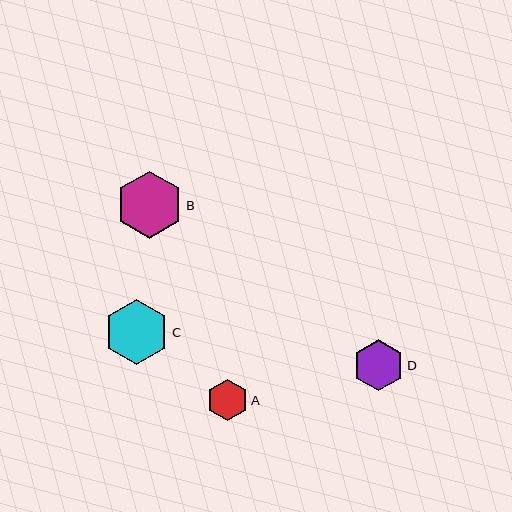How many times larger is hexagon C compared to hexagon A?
Hexagon C is approximately 1.6 times the size of hexagon A.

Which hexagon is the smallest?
Hexagon A is the smallest with a size of approximately 41 pixels.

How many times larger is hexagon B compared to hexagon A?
Hexagon B is approximately 1.6 times the size of hexagon A.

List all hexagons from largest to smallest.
From largest to smallest: B, C, D, A.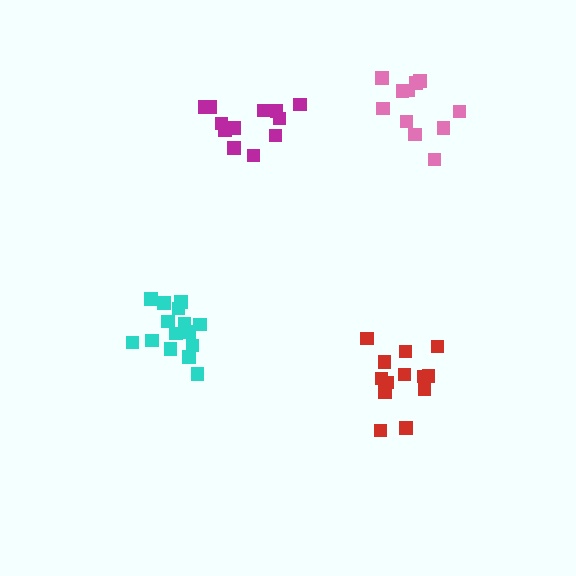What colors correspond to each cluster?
The clusters are colored: cyan, pink, red, magenta.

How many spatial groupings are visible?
There are 4 spatial groupings.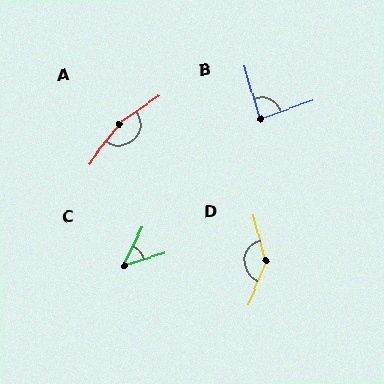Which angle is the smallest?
C, at approximately 47 degrees.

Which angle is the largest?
A, at approximately 162 degrees.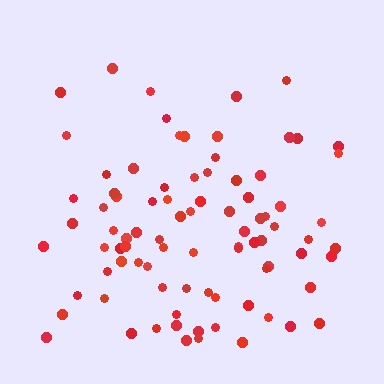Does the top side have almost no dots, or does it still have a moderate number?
Still a moderate number, just noticeably fewer than the bottom.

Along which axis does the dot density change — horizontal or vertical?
Vertical.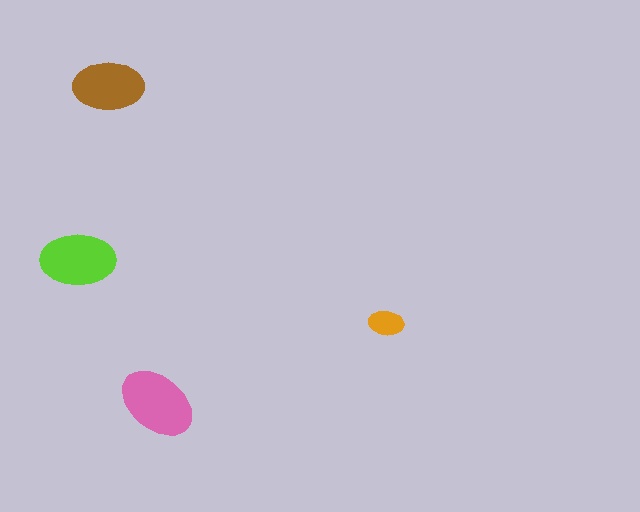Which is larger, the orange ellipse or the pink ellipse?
The pink one.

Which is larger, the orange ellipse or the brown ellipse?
The brown one.